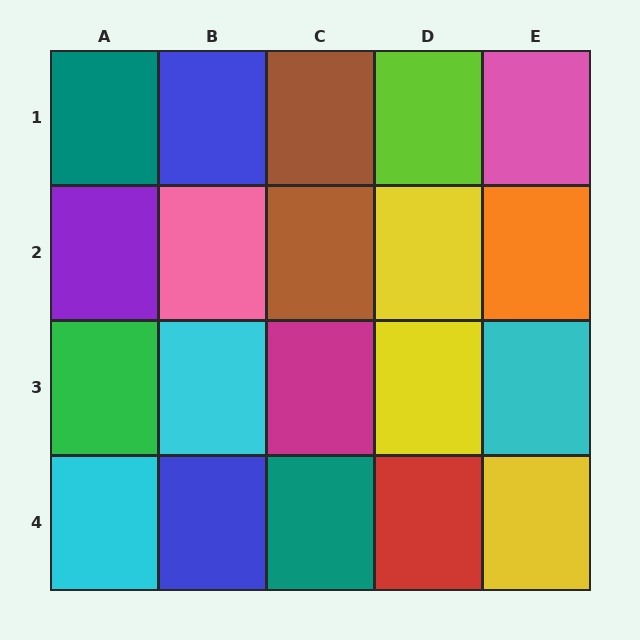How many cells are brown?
2 cells are brown.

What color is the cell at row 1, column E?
Pink.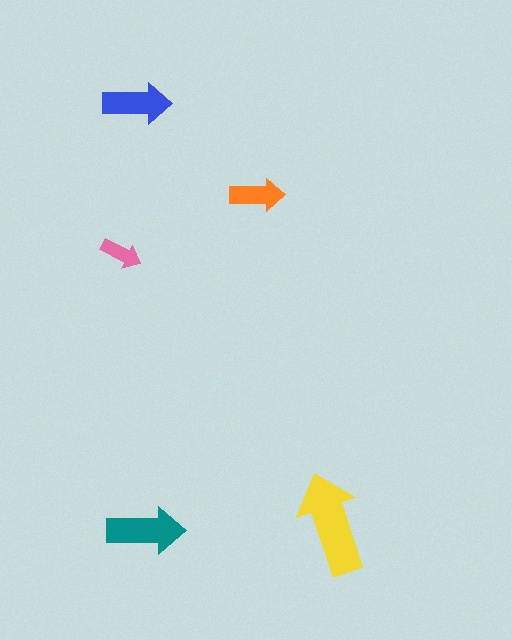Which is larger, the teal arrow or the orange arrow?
The teal one.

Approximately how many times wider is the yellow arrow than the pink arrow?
About 2.5 times wider.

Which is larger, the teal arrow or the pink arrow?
The teal one.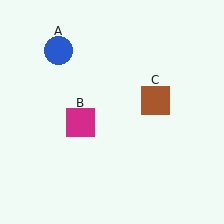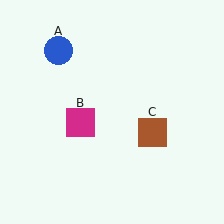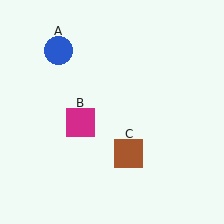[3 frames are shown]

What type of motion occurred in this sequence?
The brown square (object C) rotated clockwise around the center of the scene.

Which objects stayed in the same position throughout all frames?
Blue circle (object A) and magenta square (object B) remained stationary.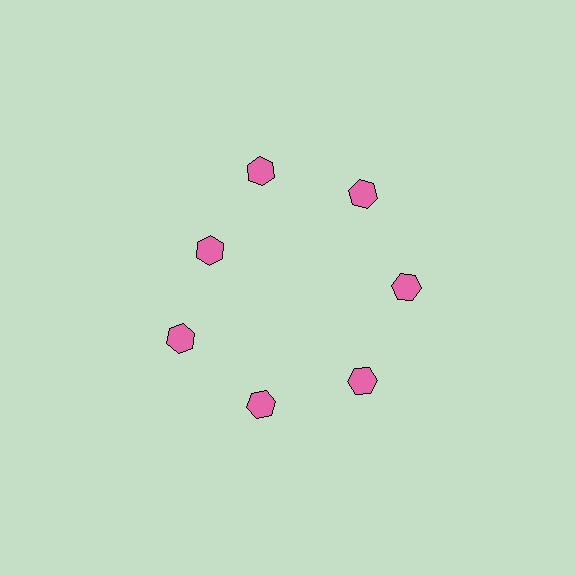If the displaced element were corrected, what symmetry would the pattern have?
It would have 7-fold rotational symmetry — the pattern would map onto itself every 51 degrees.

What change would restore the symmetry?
The symmetry would be restored by moving it outward, back onto the ring so that all 7 hexagons sit at equal angles and equal distance from the center.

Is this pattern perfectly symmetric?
No. The 7 pink hexagons are arranged in a ring, but one element near the 10 o'clock position is pulled inward toward the center, breaking the 7-fold rotational symmetry.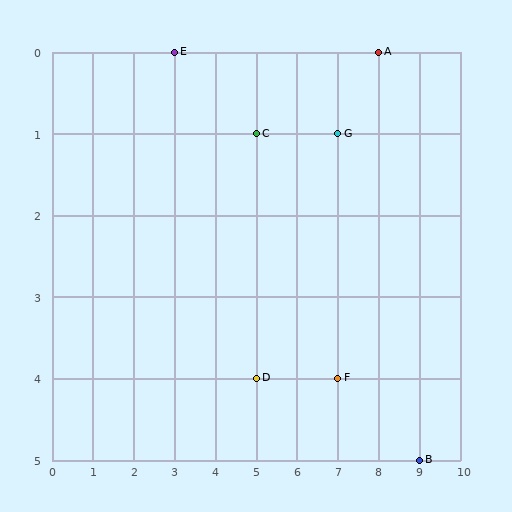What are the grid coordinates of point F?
Point F is at grid coordinates (7, 4).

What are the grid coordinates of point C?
Point C is at grid coordinates (5, 1).